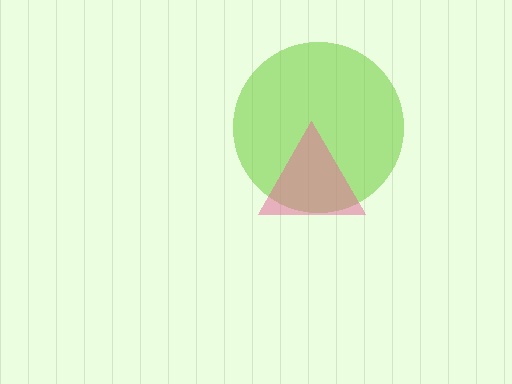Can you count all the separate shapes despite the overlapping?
Yes, there are 2 separate shapes.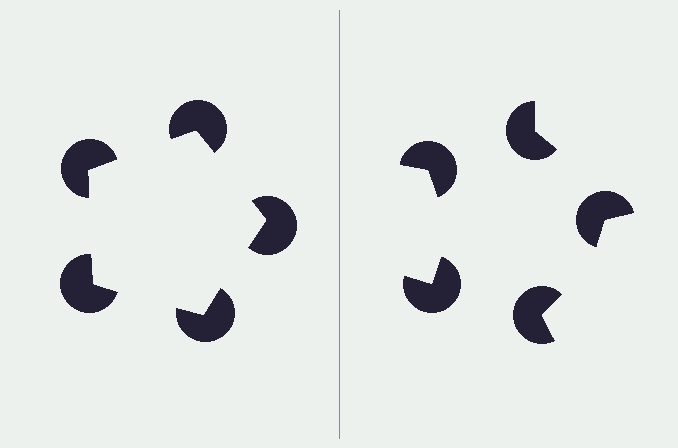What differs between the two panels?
The pac-man discs are positioned identically on both sides; only the wedge orientations differ. On the left they align to a pentagon; on the right they are misaligned.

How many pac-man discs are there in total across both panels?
10 — 5 on each side.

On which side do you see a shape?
An illusory pentagon appears on the left side. On the right side the wedge cuts are rotated, so no coherent shape forms.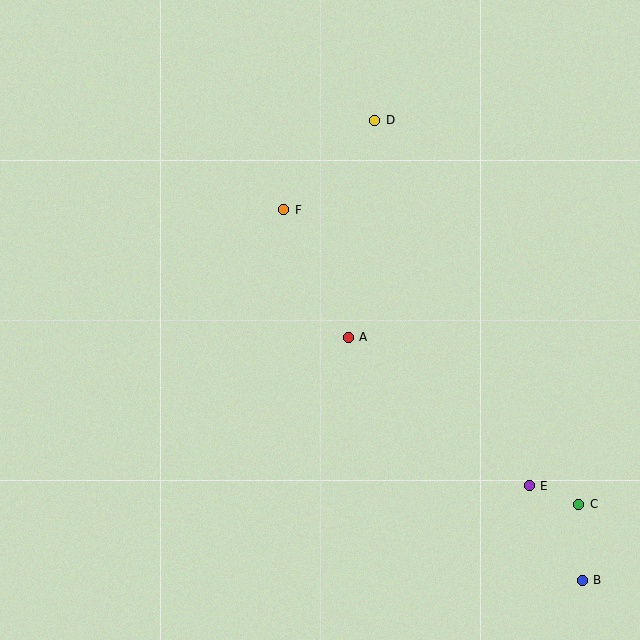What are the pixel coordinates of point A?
Point A is at (348, 337).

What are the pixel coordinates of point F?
Point F is at (284, 210).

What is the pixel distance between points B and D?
The distance between B and D is 505 pixels.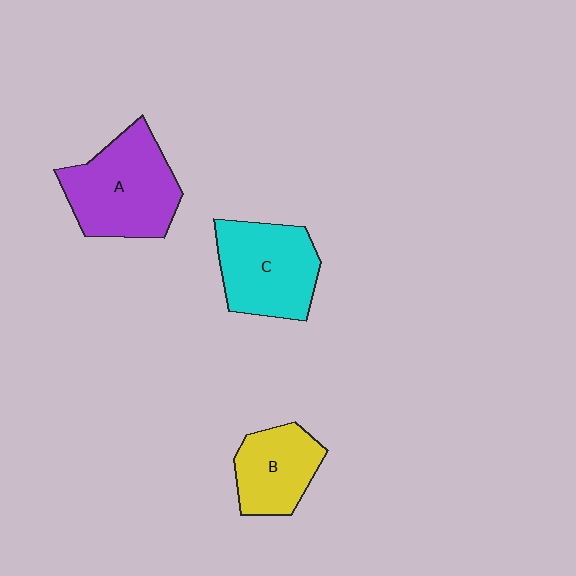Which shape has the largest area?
Shape A (purple).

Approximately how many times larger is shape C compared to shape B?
Approximately 1.4 times.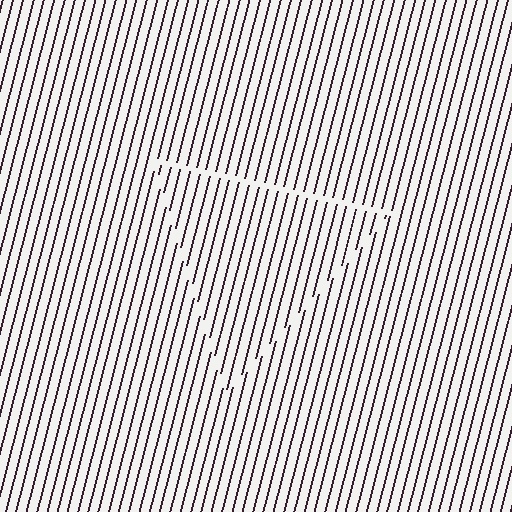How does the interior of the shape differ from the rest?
The interior of the shape contains the same grating, shifted by half a period — the contour is defined by the phase discontinuity where line-ends from the inner and outer gratings abut.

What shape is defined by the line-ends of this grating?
An illusory triangle. The interior of the shape contains the same grating, shifted by half a period — the contour is defined by the phase discontinuity where line-ends from the inner and outer gratings abut.